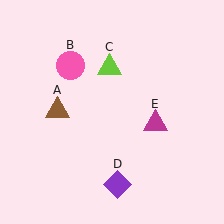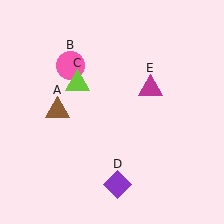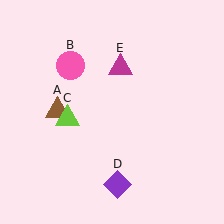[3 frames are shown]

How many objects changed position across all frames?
2 objects changed position: lime triangle (object C), magenta triangle (object E).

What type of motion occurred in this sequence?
The lime triangle (object C), magenta triangle (object E) rotated counterclockwise around the center of the scene.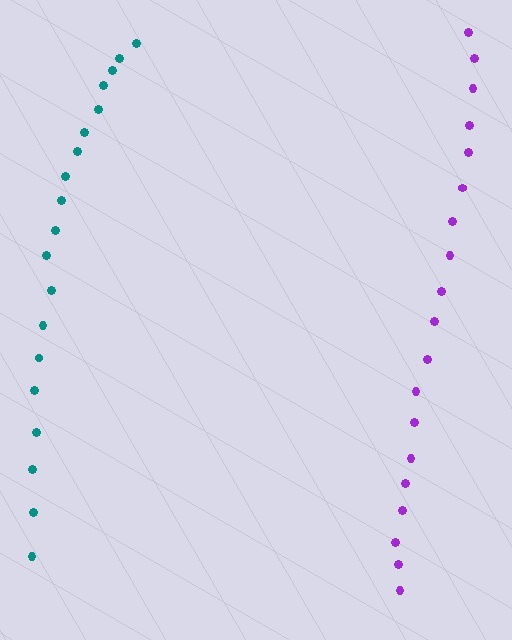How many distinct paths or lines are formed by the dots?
There are 2 distinct paths.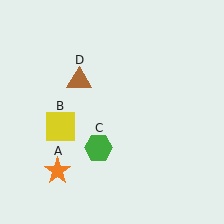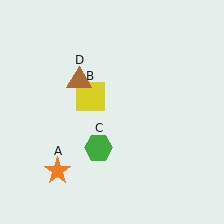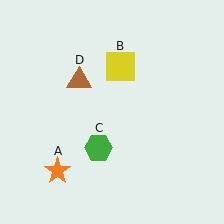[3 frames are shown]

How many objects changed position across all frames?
1 object changed position: yellow square (object B).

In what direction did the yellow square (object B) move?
The yellow square (object B) moved up and to the right.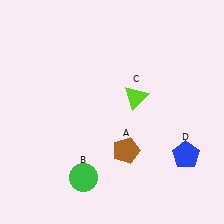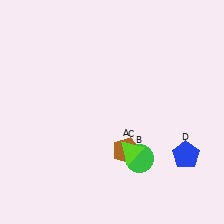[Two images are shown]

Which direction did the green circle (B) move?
The green circle (B) moved right.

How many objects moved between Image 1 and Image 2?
2 objects moved between the two images.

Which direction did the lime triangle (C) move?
The lime triangle (C) moved down.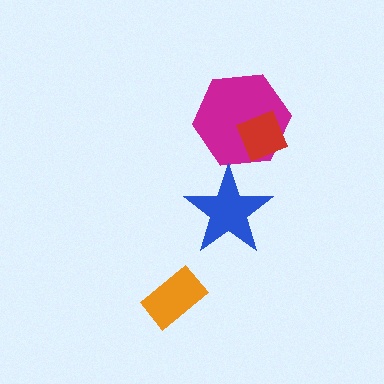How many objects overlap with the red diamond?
1 object overlaps with the red diamond.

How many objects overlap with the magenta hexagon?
1 object overlaps with the magenta hexagon.